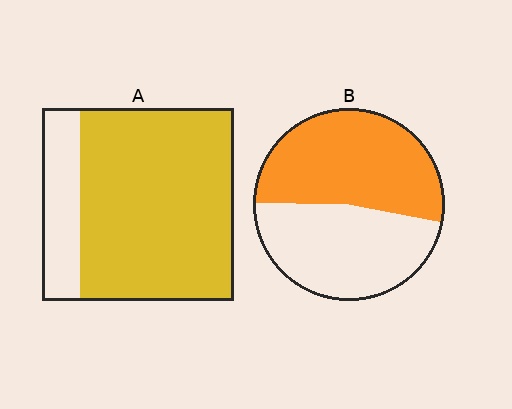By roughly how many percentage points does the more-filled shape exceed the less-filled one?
By roughly 30 percentage points (A over B).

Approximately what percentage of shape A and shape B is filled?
A is approximately 80% and B is approximately 55%.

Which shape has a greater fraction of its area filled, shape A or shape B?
Shape A.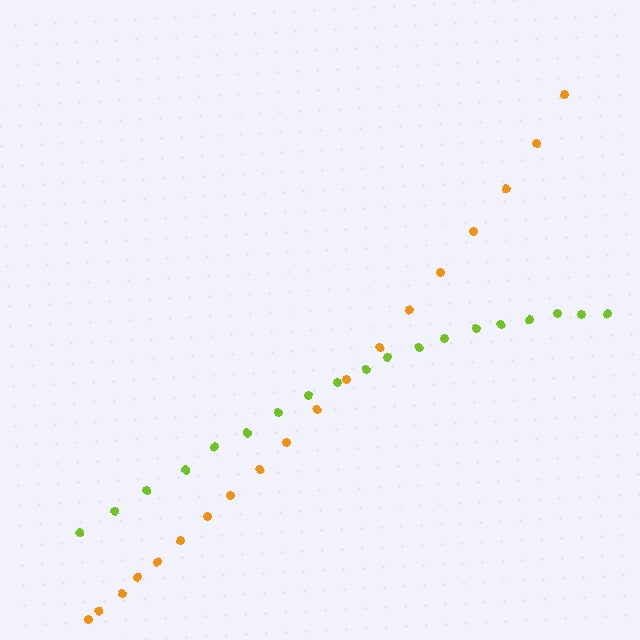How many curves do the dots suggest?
There are 2 distinct paths.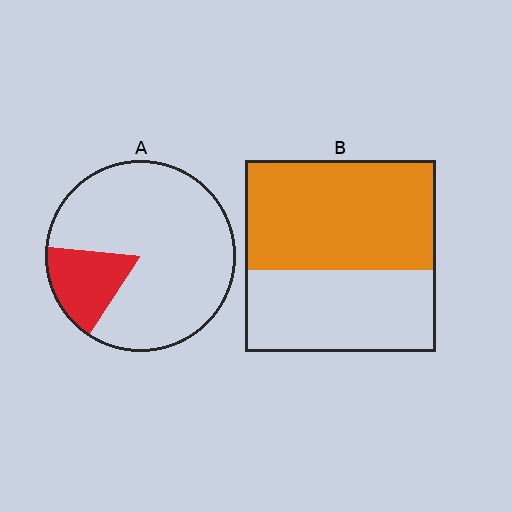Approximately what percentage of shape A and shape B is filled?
A is approximately 15% and B is approximately 55%.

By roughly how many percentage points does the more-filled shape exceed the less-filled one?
By roughly 40 percentage points (B over A).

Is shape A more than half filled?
No.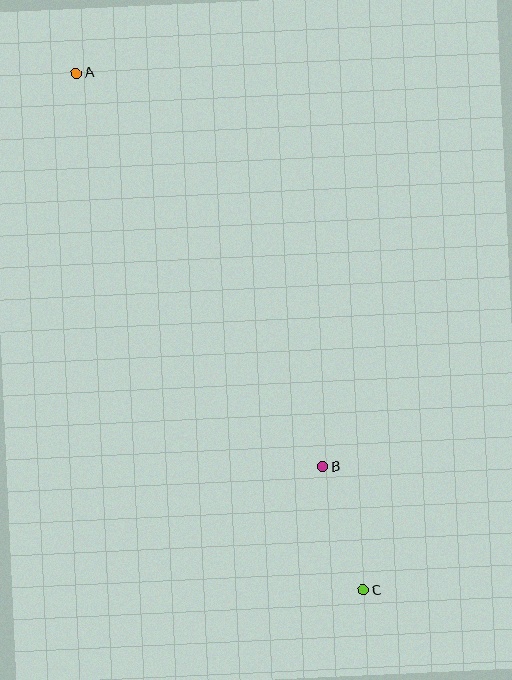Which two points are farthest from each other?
Points A and C are farthest from each other.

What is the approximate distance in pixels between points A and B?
The distance between A and B is approximately 464 pixels.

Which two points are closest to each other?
Points B and C are closest to each other.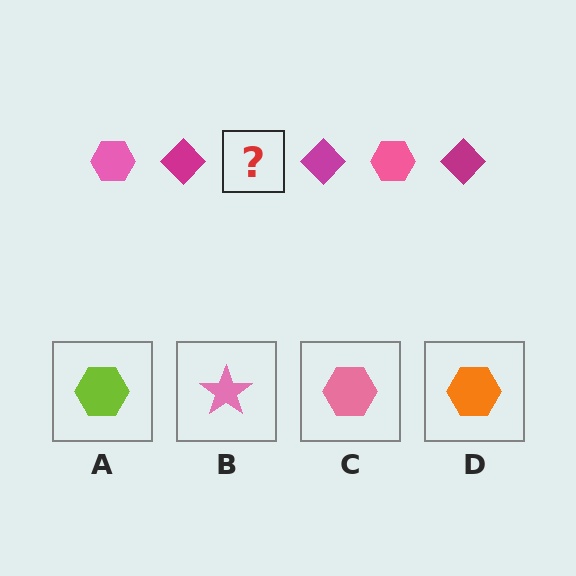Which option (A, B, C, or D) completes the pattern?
C.